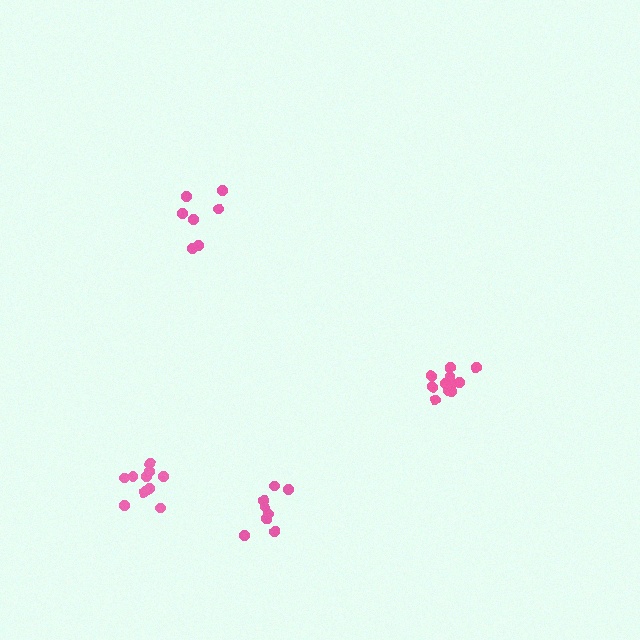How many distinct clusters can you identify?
There are 4 distinct clusters.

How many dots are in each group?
Group 1: 12 dots, Group 2: 11 dots, Group 3: 7 dots, Group 4: 8 dots (38 total).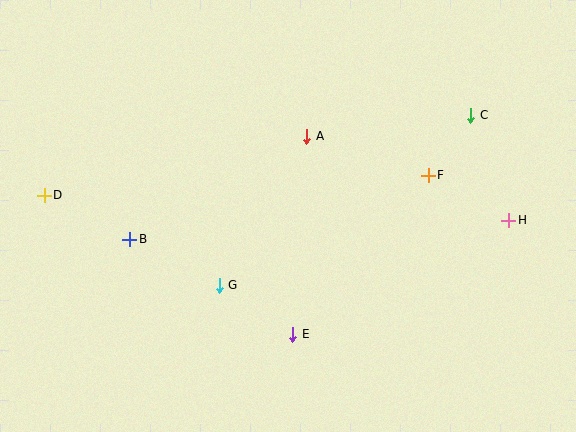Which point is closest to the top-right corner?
Point C is closest to the top-right corner.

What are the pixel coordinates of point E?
Point E is at (293, 334).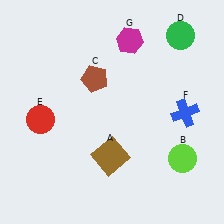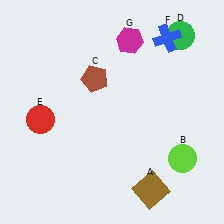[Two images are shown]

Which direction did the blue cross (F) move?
The blue cross (F) moved up.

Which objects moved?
The objects that moved are: the brown square (A), the blue cross (F).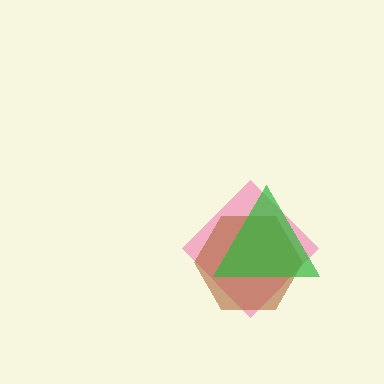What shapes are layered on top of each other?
The layered shapes are: a pink diamond, a brown hexagon, a green triangle.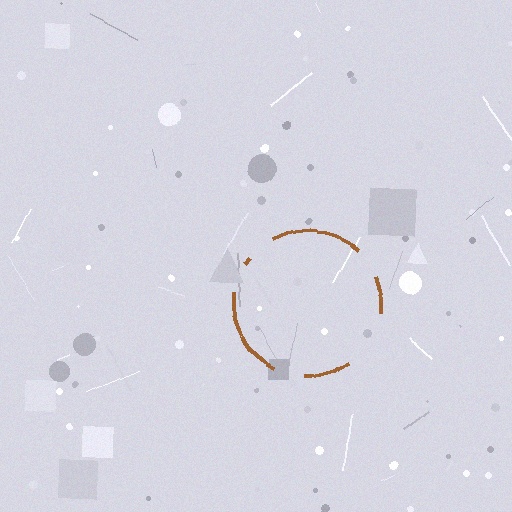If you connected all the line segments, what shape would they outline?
They would outline a circle.